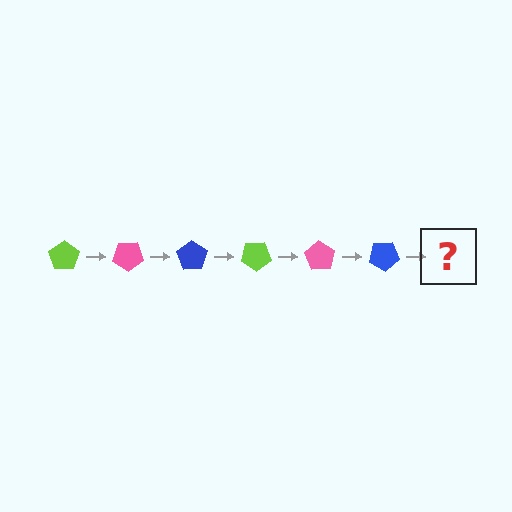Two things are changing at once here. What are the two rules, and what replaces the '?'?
The two rules are that it rotates 35 degrees each step and the color cycles through lime, pink, and blue. The '?' should be a lime pentagon, rotated 210 degrees from the start.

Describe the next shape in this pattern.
It should be a lime pentagon, rotated 210 degrees from the start.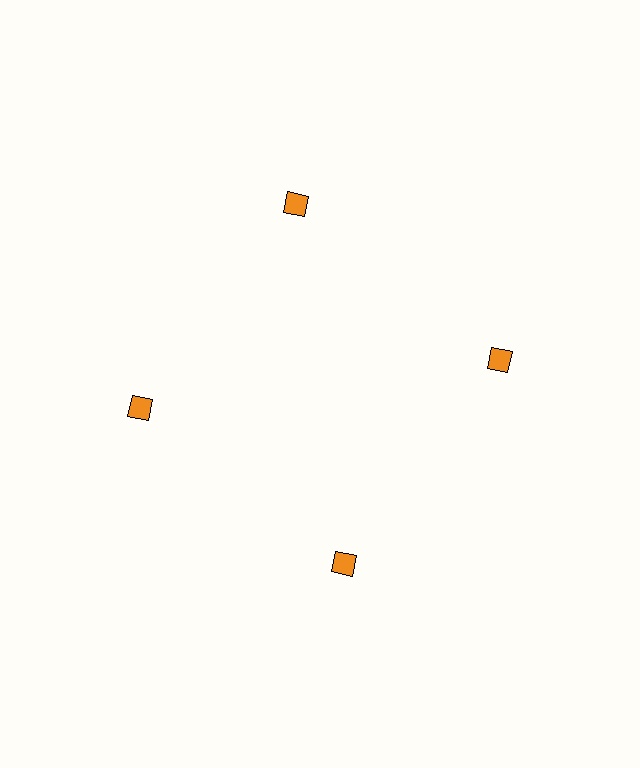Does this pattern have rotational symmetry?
Yes, this pattern has 4-fold rotational symmetry. It looks the same after rotating 90 degrees around the center.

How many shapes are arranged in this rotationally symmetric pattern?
There are 4 shapes, arranged in 4 groups of 1.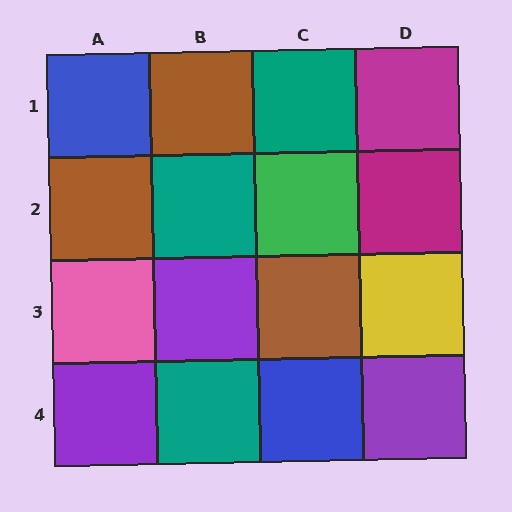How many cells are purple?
3 cells are purple.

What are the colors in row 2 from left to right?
Brown, teal, green, magenta.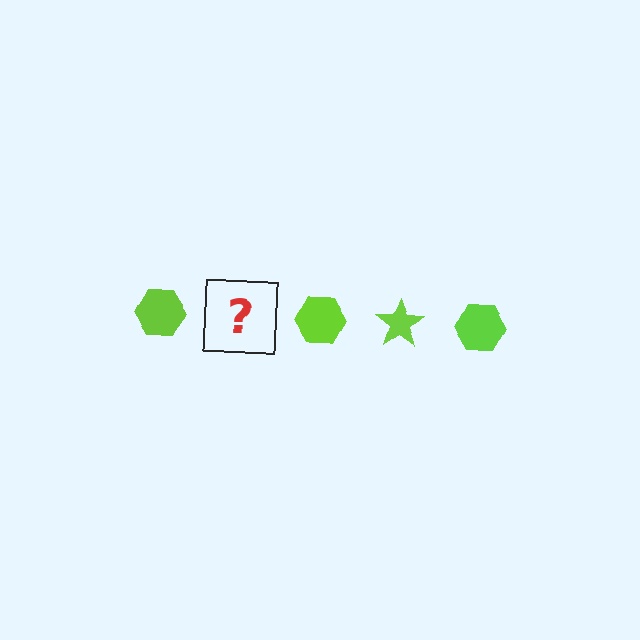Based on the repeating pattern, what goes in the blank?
The blank should be a lime star.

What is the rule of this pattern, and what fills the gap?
The rule is that the pattern cycles through hexagon, star shapes in lime. The gap should be filled with a lime star.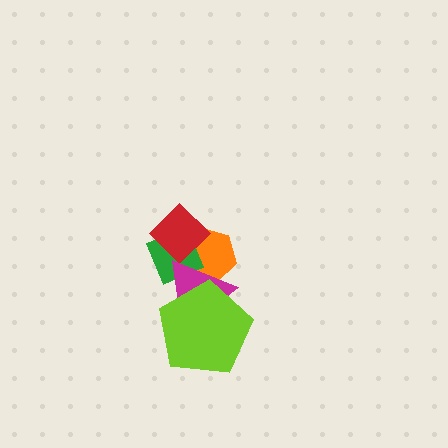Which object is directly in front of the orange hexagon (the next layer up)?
The green diamond is directly in front of the orange hexagon.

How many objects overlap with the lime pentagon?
1 object overlaps with the lime pentagon.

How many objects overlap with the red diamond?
3 objects overlap with the red diamond.